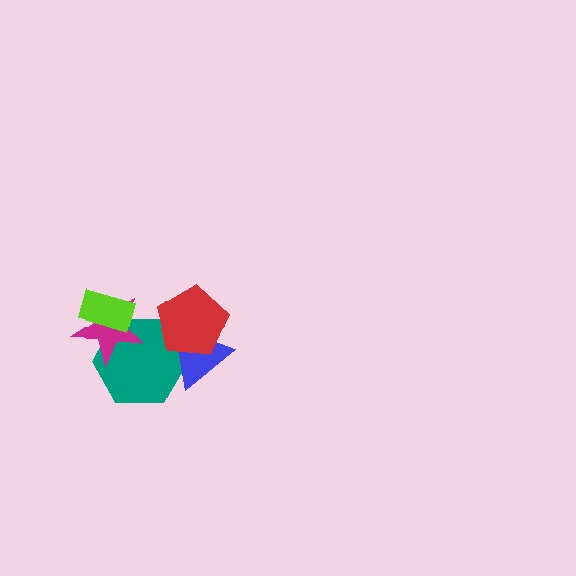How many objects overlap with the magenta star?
2 objects overlap with the magenta star.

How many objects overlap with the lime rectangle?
2 objects overlap with the lime rectangle.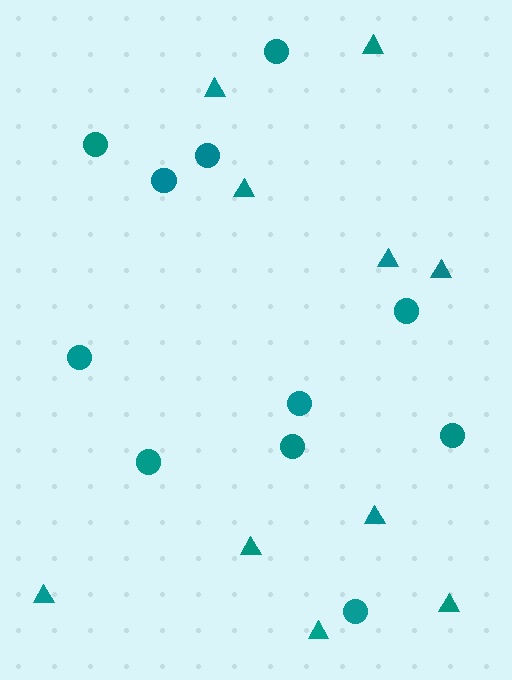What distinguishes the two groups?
There are 2 groups: one group of circles (11) and one group of triangles (10).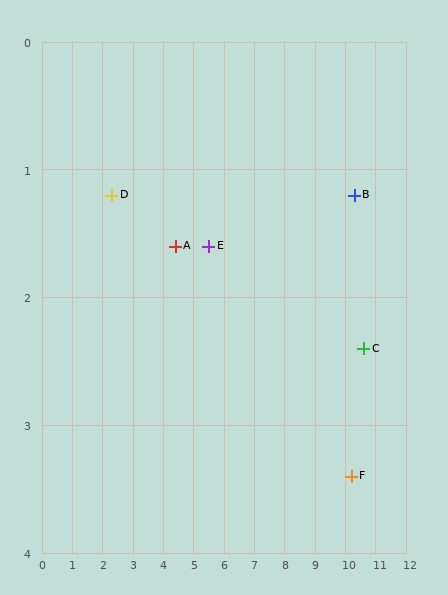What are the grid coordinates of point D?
Point D is at approximately (2.3, 1.2).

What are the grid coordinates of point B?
Point B is at approximately (10.3, 1.2).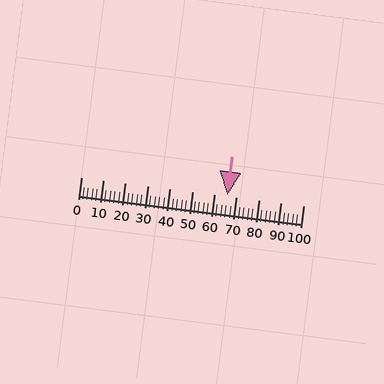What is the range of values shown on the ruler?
The ruler shows values from 0 to 100.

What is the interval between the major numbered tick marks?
The major tick marks are spaced 10 units apart.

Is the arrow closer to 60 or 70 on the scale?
The arrow is closer to 70.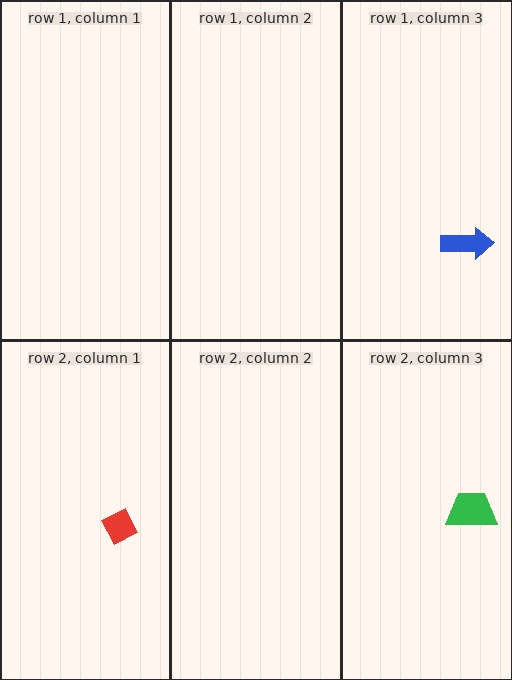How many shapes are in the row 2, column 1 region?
1.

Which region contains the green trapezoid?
The row 2, column 3 region.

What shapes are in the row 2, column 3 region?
The green trapezoid.